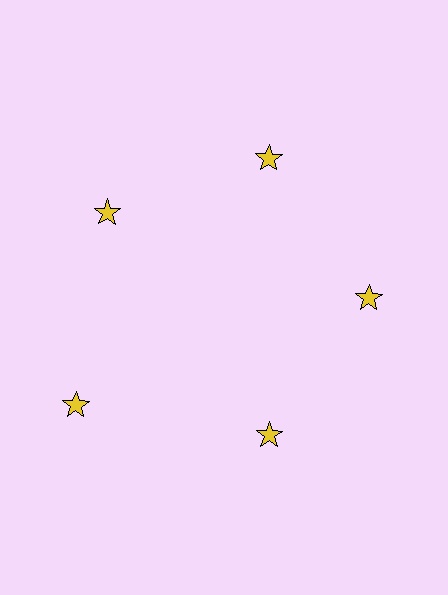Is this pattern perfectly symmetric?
No. The 5 yellow stars are arranged in a ring, but one element near the 8 o'clock position is pushed outward from the center, breaking the 5-fold rotational symmetry.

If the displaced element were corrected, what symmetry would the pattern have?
It would have 5-fold rotational symmetry — the pattern would map onto itself every 72 degrees.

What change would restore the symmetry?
The symmetry would be restored by moving it inward, back onto the ring so that all 5 stars sit at equal angles and equal distance from the center.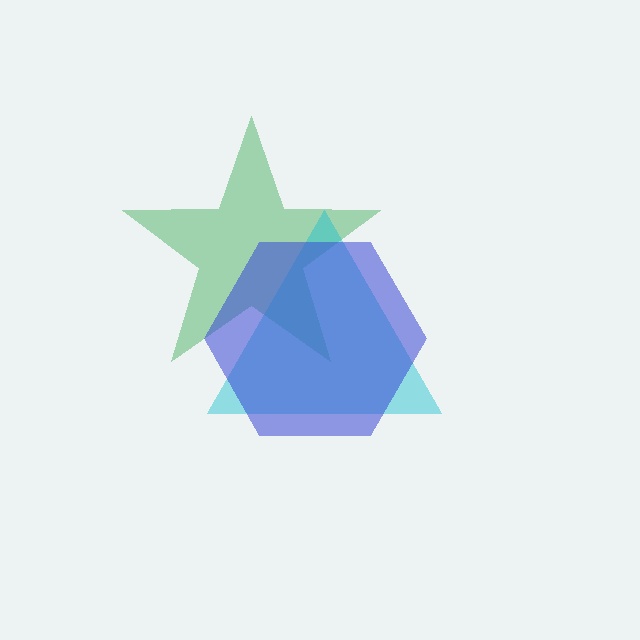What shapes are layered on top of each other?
The layered shapes are: a green star, a cyan triangle, a blue hexagon.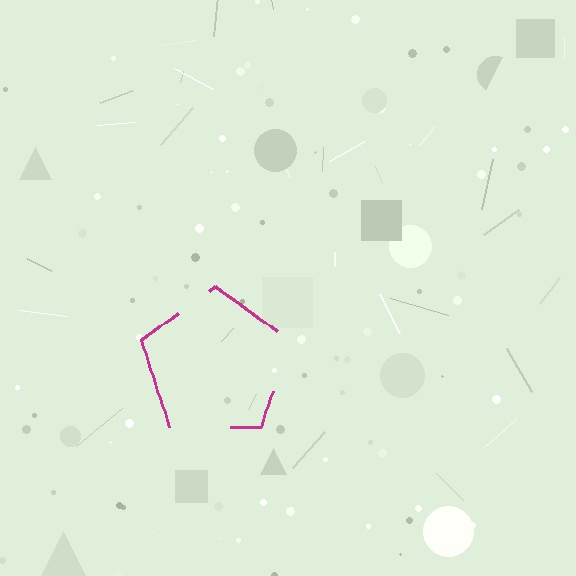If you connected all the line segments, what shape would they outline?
They would outline a pentagon.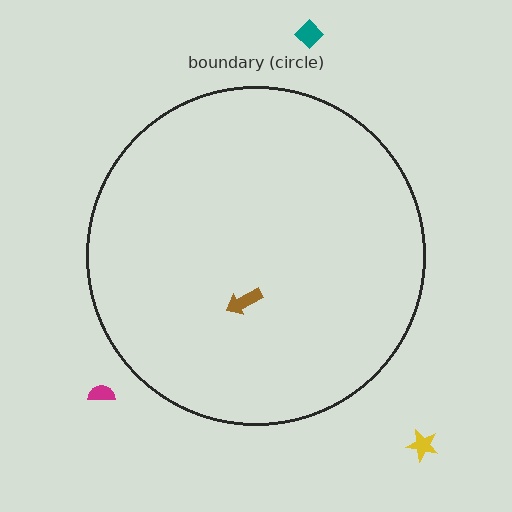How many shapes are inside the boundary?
1 inside, 3 outside.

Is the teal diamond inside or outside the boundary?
Outside.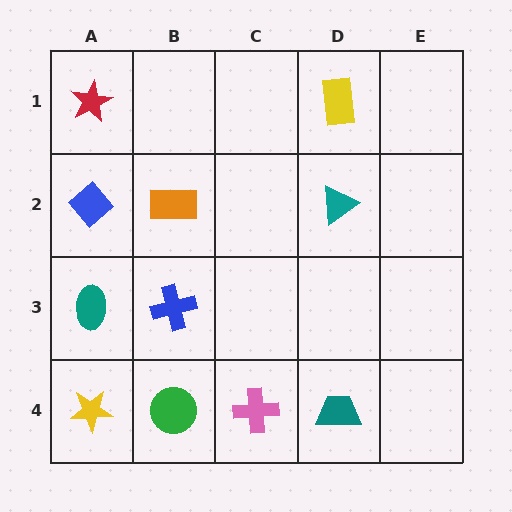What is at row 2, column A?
A blue diamond.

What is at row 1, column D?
A yellow rectangle.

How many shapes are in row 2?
3 shapes.